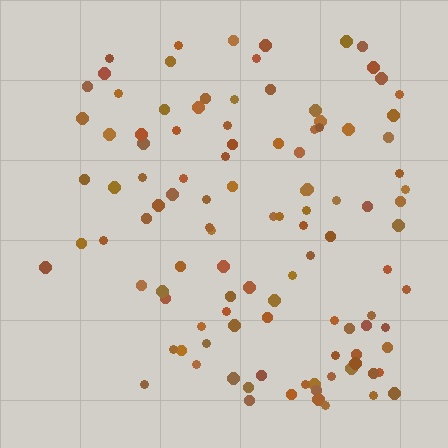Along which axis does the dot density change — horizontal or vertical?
Horizontal.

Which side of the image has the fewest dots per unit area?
The left.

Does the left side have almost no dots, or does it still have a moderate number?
Still a moderate number, just noticeably fewer than the right.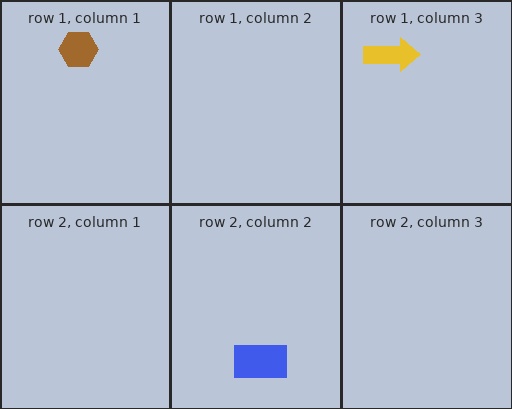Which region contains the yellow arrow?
The row 1, column 3 region.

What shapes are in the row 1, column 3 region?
The yellow arrow.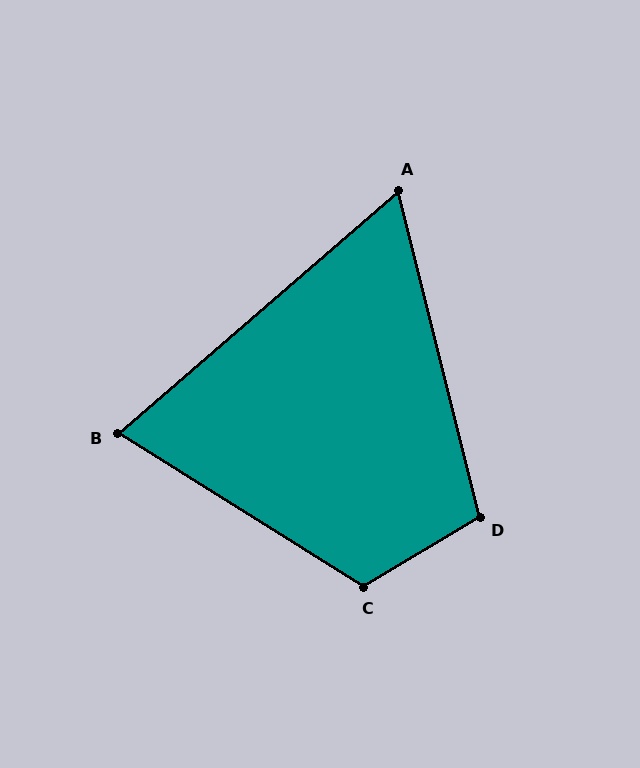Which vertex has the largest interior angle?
C, at approximately 117 degrees.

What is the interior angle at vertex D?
Approximately 107 degrees (obtuse).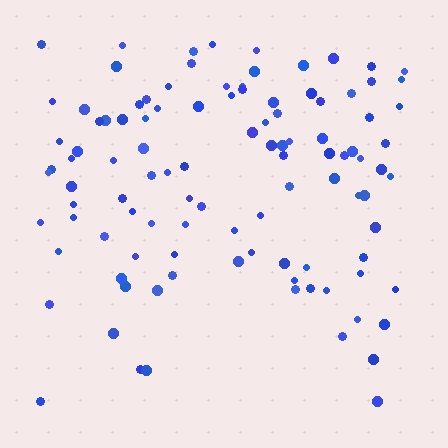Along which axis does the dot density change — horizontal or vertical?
Vertical.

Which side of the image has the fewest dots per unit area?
The bottom.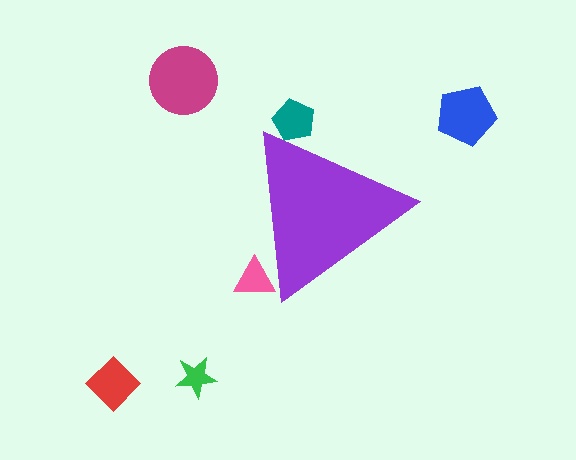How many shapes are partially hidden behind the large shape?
2 shapes are partially hidden.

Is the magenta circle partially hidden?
No, the magenta circle is fully visible.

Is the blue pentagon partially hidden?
No, the blue pentagon is fully visible.